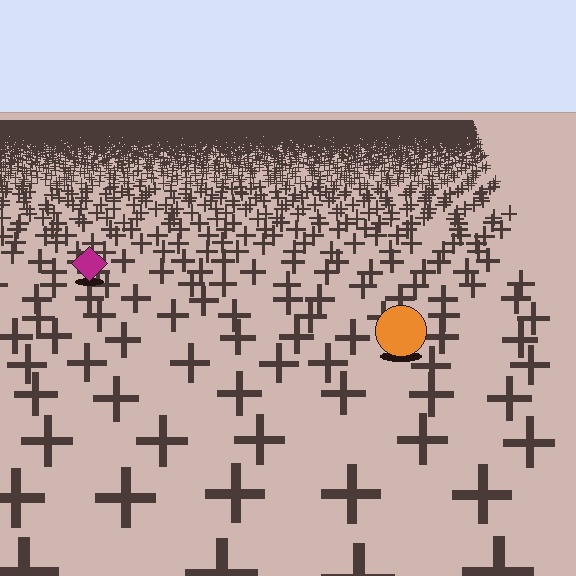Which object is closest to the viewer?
The orange circle is closest. The texture marks near it are larger and more spread out.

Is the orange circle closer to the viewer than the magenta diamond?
Yes. The orange circle is closer — you can tell from the texture gradient: the ground texture is coarser near it.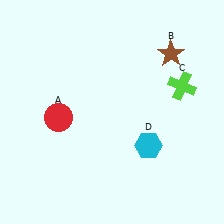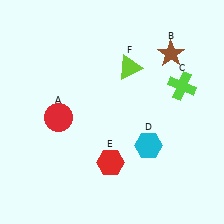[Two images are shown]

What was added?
A red hexagon (E), a lime triangle (F) were added in Image 2.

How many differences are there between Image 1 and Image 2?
There are 2 differences between the two images.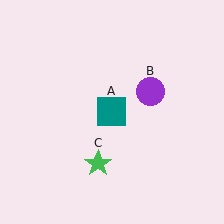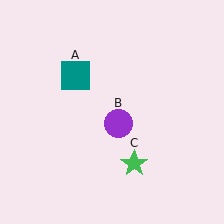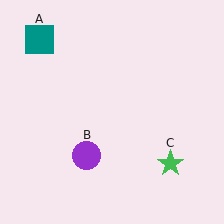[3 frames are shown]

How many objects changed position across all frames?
3 objects changed position: teal square (object A), purple circle (object B), green star (object C).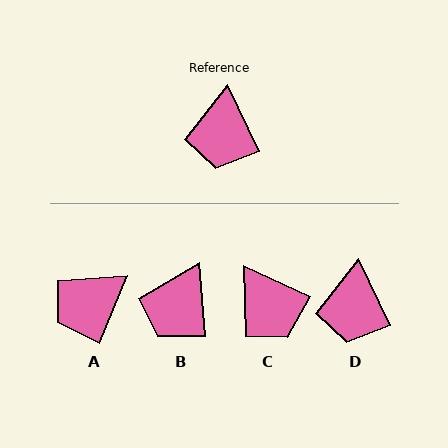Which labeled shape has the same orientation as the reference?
D.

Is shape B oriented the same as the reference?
No, it is off by about 21 degrees.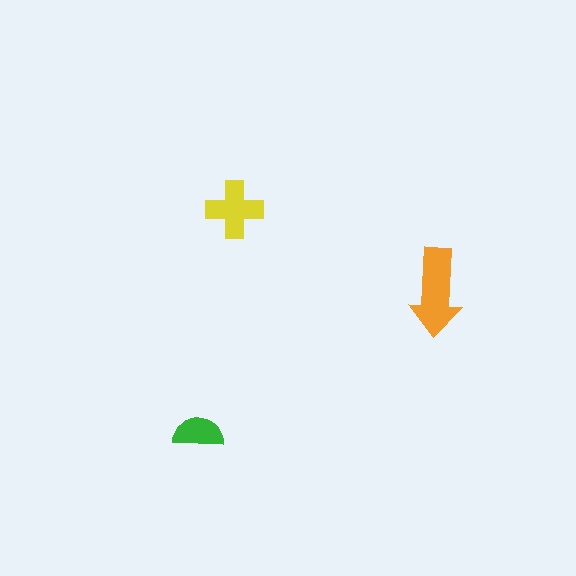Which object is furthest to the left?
The green semicircle is leftmost.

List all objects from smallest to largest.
The green semicircle, the yellow cross, the orange arrow.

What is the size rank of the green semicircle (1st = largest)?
3rd.